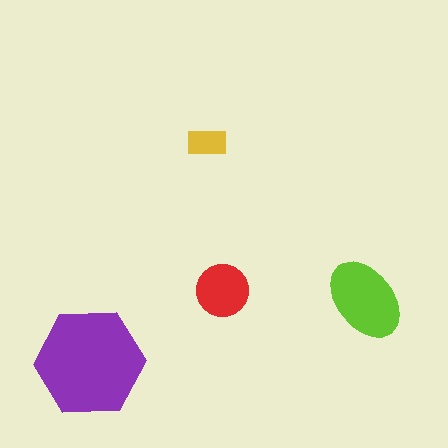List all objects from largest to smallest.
The purple hexagon, the lime ellipse, the red circle, the yellow rectangle.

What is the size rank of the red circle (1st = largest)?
3rd.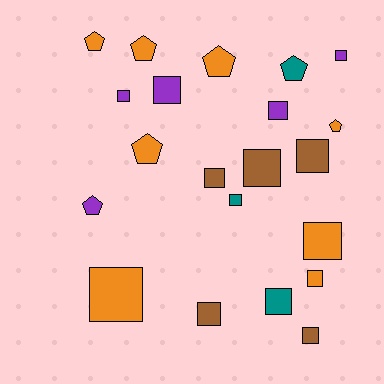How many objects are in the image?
There are 21 objects.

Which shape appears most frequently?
Square, with 14 objects.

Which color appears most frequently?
Orange, with 8 objects.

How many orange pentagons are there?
There are 5 orange pentagons.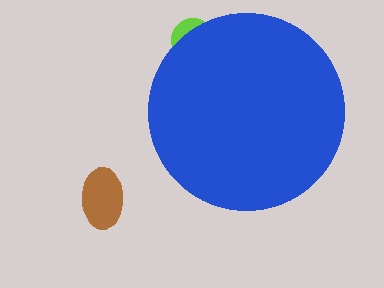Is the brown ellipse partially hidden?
No, the brown ellipse is fully visible.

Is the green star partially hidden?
Yes, the green star is partially hidden behind the blue circle.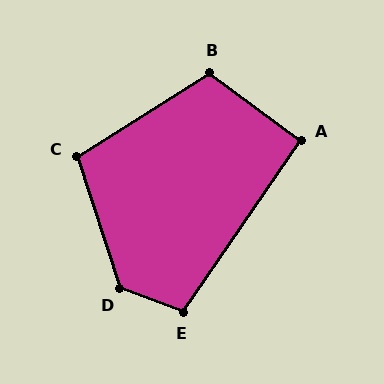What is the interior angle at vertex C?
Approximately 104 degrees (obtuse).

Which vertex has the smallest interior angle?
A, at approximately 92 degrees.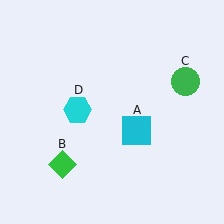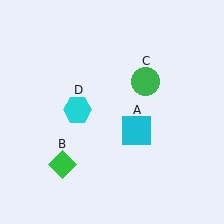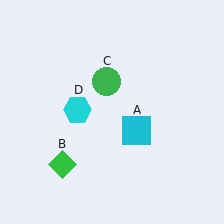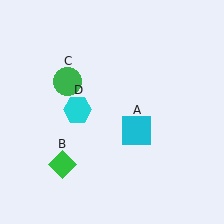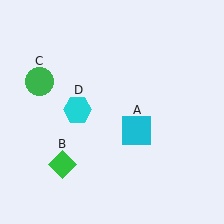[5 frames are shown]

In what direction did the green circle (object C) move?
The green circle (object C) moved left.